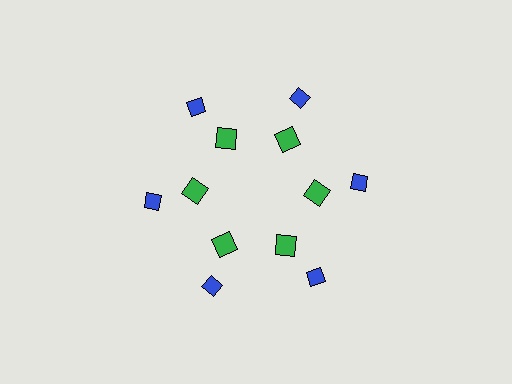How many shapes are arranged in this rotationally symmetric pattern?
There are 12 shapes, arranged in 6 groups of 2.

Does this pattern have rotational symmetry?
Yes, this pattern has 6-fold rotational symmetry. It looks the same after rotating 60 degrees around the center.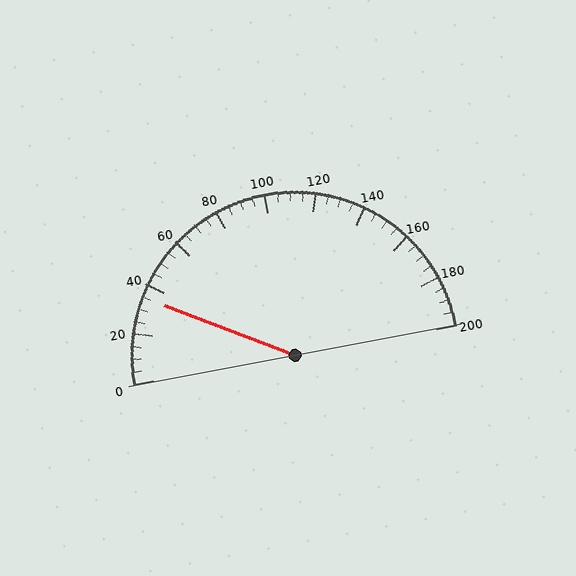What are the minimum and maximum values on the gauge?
The gauge ranges from 0 to 200.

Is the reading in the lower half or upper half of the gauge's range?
The reading is in the lower half of the range (0 to 200).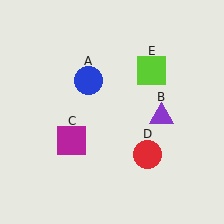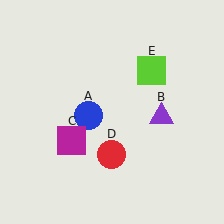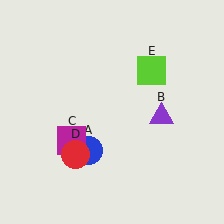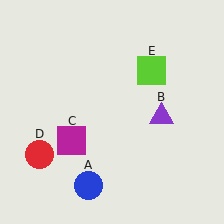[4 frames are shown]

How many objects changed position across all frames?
2 objects changed position: blue circle (object A), red circle (object D).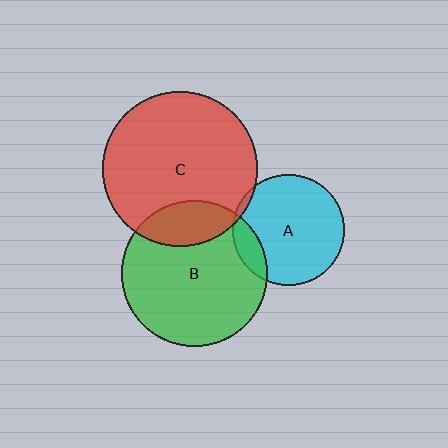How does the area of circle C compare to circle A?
Approximately 1.9 times.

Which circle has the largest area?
Circle C (red).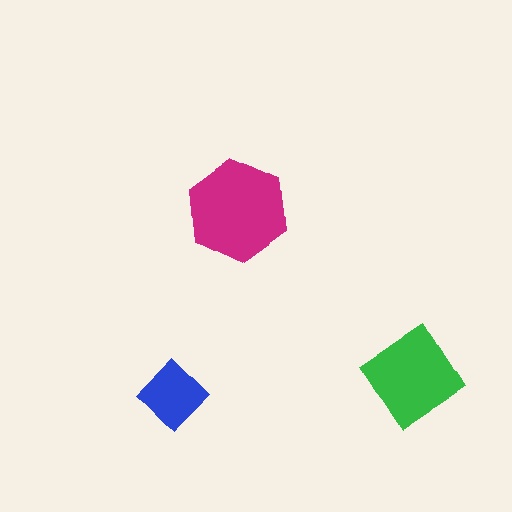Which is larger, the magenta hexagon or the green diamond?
The magenta hexagon.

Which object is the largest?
The magenta hexagon.